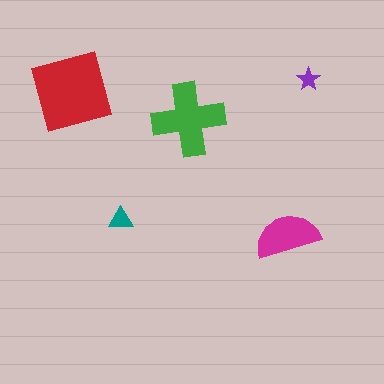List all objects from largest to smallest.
The red square, the green cross, the magenta semicircle, the teal triangle, the purple star.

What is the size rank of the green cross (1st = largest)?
2nd.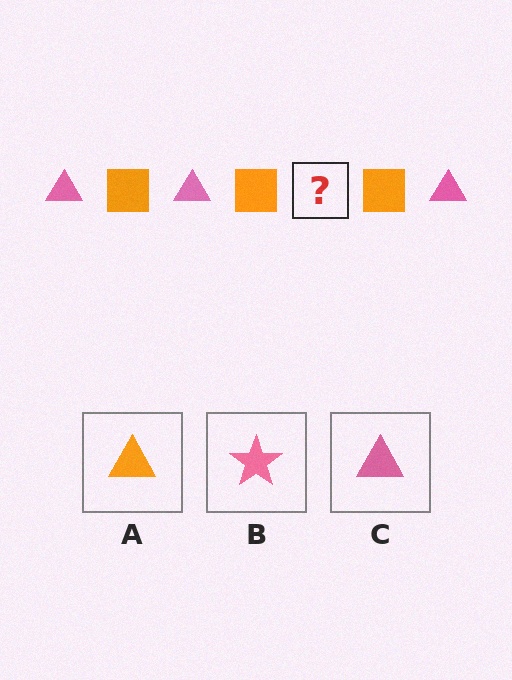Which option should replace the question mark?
Option C.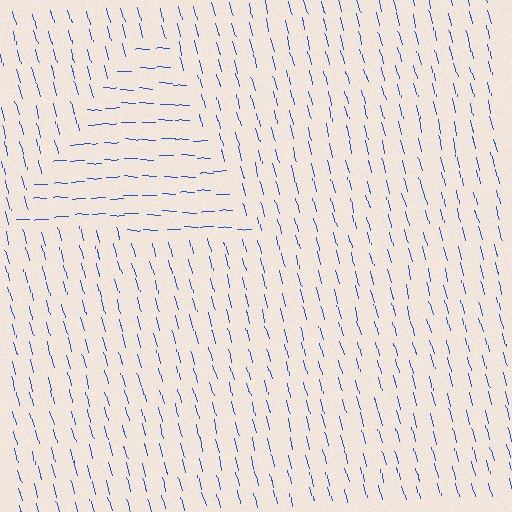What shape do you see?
I see a triangle.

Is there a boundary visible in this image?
Yes, there is a texture boundary formed by a change in line orientation.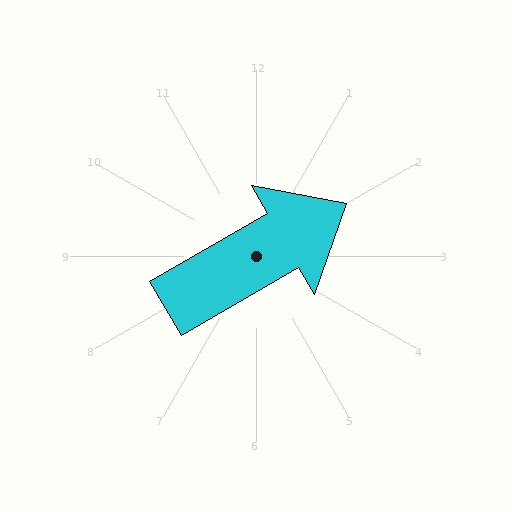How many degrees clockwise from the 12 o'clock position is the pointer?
Approximately 60 degrees.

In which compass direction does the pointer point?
Northeast.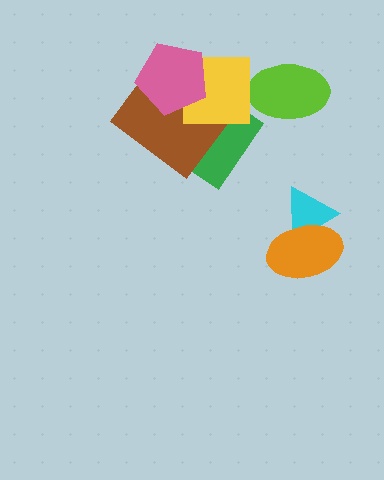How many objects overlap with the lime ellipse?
0 objects overlap with the lime ellipse.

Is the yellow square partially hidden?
Yes, it is partially covered by another shape.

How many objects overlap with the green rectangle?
2 objects overlap with the green rectangle.